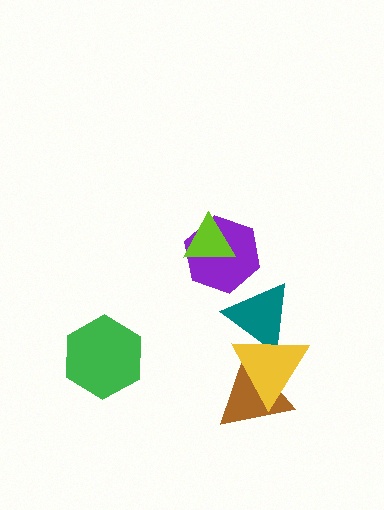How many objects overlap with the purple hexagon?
2 objects overlap with the purple hexagon.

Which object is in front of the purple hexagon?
The lime triangle is in front of the purple hexagon.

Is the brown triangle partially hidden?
Yes, it is partially covered by another shape.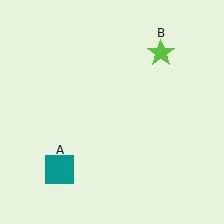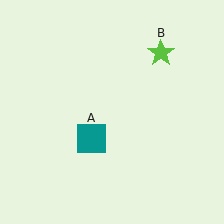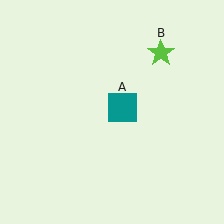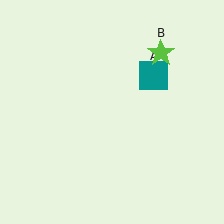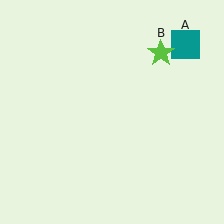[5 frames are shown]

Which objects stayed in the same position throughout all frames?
Lime star (object B) remained stationary.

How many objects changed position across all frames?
1 object changed position: teal square (object A).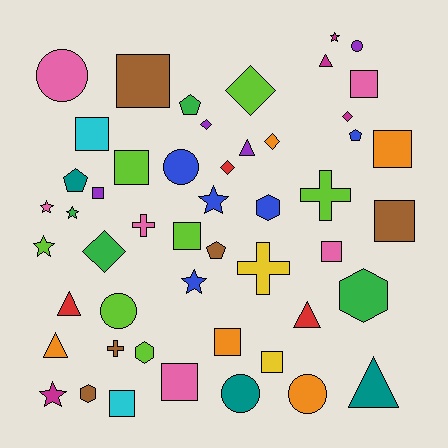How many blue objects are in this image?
There are 5 blue objects.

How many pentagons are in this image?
There are 4 pentagons.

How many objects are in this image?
There are 50 objects.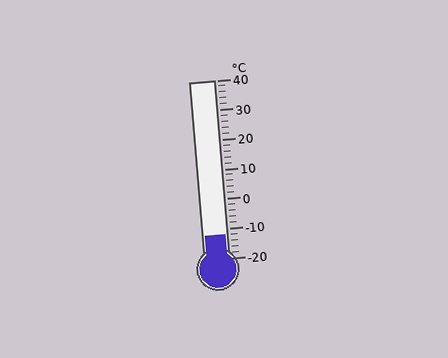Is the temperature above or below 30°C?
The temperature is below 30°C.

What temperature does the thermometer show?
The thermometer shows approximately -12°C.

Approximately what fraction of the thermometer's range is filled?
The thermometer is filled to approximately 15% of its range.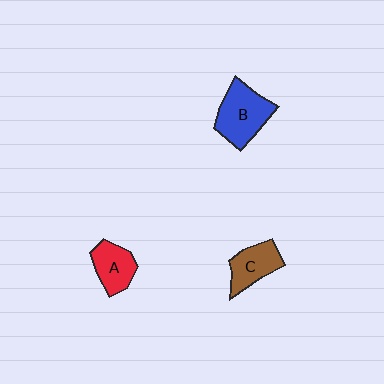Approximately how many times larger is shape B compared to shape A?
Approximately 1.5 times.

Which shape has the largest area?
Shape B (blue).